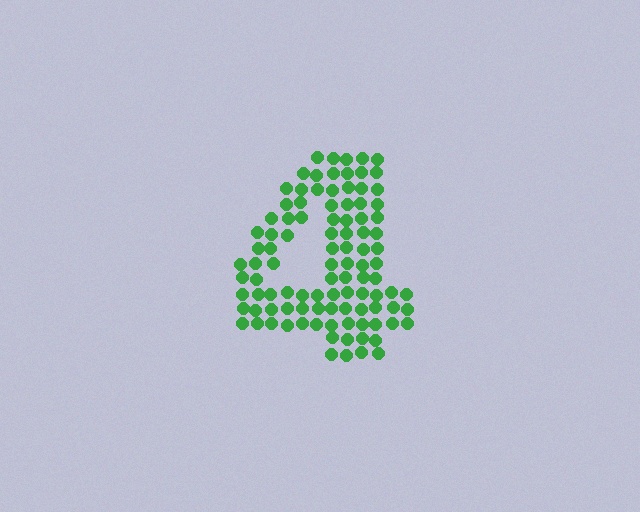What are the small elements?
The small elements are circles.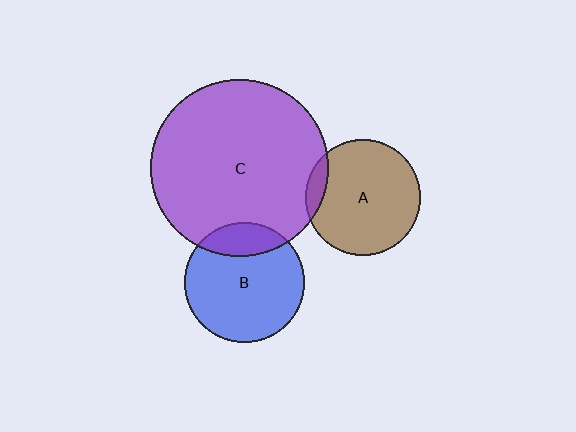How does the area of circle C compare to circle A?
Approximately 2.4 times.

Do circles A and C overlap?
Yes.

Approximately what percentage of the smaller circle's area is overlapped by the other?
Approximately 10%.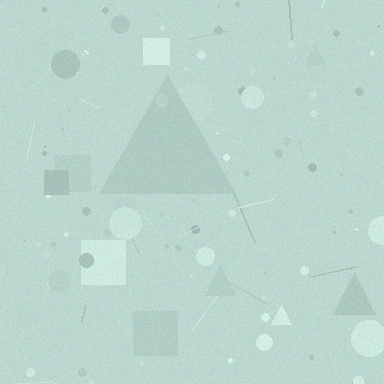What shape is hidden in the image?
A triangle is hidden in the image.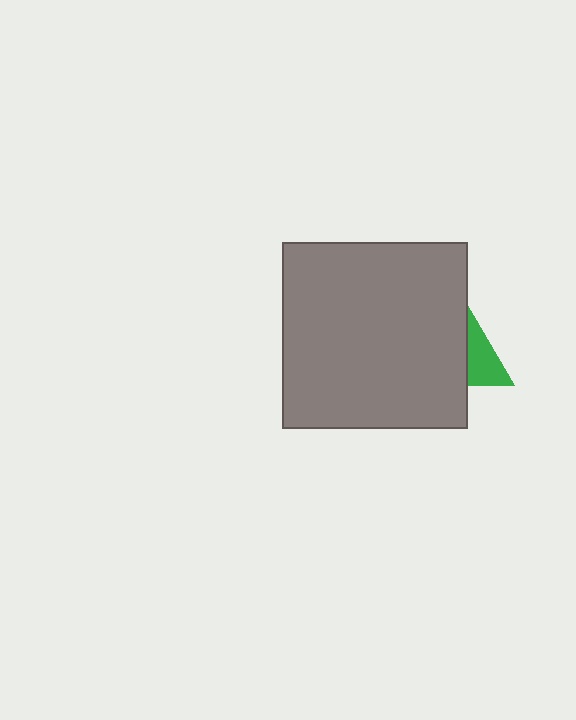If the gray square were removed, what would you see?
You would see the complete green triangle.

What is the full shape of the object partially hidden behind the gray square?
The partially hidden object is a green triangle.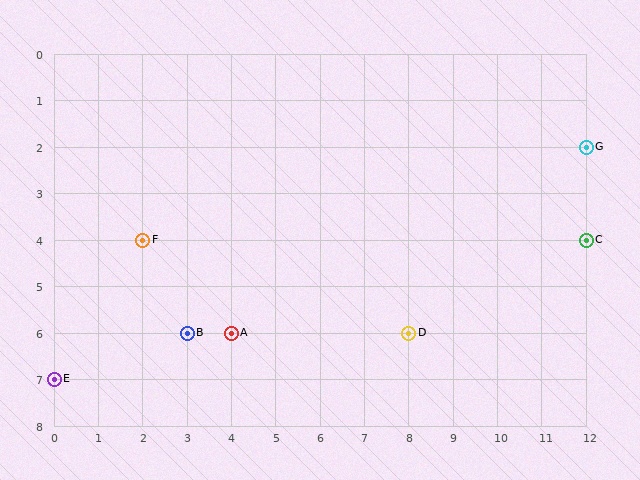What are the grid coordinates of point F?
Point F is at grid coordinates (2, 4).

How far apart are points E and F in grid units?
Points E and F are 2 columns and 3 rows apart (about 3.6 grid units diagonally).